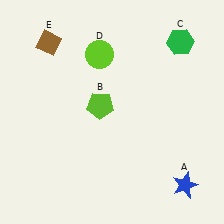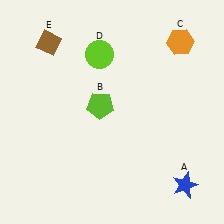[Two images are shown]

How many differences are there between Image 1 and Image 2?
There is 1 difference between the two images.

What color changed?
The hexagon (C) changed from green in Image 1 to orange in Image 2.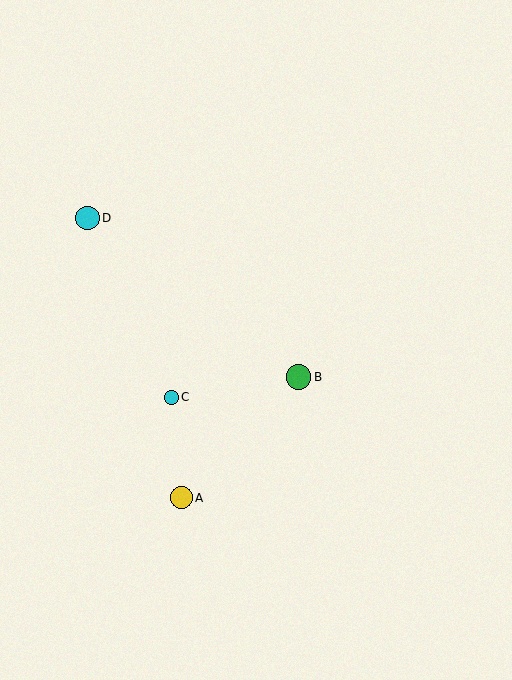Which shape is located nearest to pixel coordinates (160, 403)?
The cyan circle (labeled C) at (171, 397) is nearest to that location.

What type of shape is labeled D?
Shape D is a cyan circle.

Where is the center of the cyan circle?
The center of the cyan circle is at (88, 218).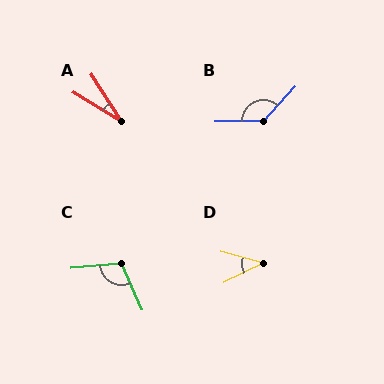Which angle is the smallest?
A, at approximately 26 degrees.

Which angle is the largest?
B, at approximately 133 degrees.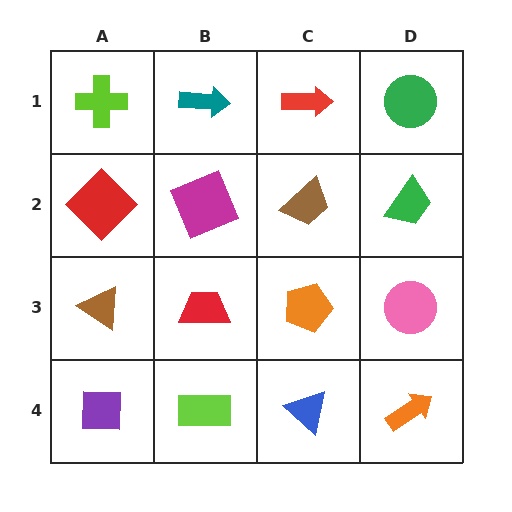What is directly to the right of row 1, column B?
A red arrow.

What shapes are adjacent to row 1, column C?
A brown trapezoid (row 2, column C), a teal arrow (row 1, column B), a green circle (row 1, column D).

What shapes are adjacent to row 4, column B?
A red trapezoid (row 3, column B), a purple square (row 4, column A), a blue triangle (row 4, column C).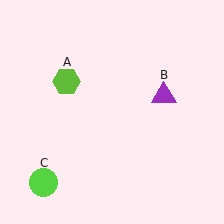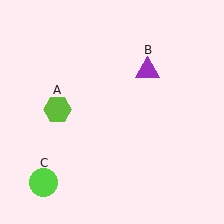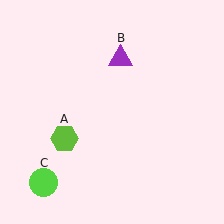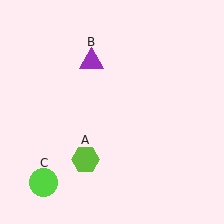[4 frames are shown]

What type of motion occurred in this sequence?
The lime hexagon (object A), purple triangle (object B) rotated counterclockwise around the center of the scene.